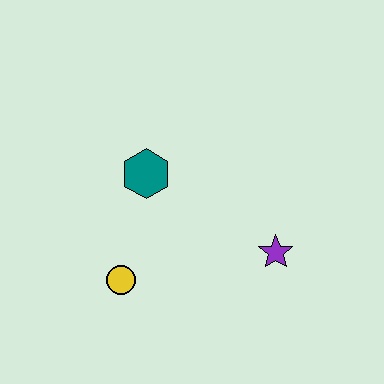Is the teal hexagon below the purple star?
No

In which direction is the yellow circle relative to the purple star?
The yellow circle is to the left of the purple star.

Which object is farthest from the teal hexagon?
The purple star is farthest from the teal hexagon.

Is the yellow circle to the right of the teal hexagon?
No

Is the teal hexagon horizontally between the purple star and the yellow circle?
Yes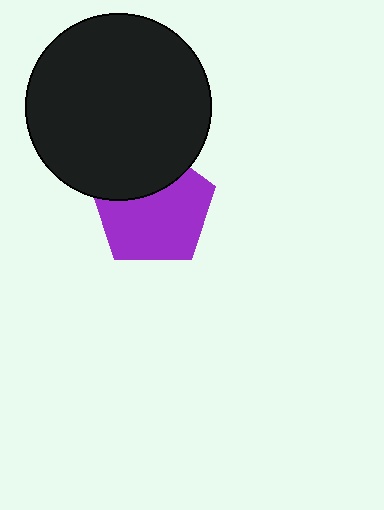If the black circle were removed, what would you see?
You would see the complete purple pentagon.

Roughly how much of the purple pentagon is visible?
Most of it is visible (roughly 68%).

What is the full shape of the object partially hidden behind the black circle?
The partially hidden object is a purple pentagon.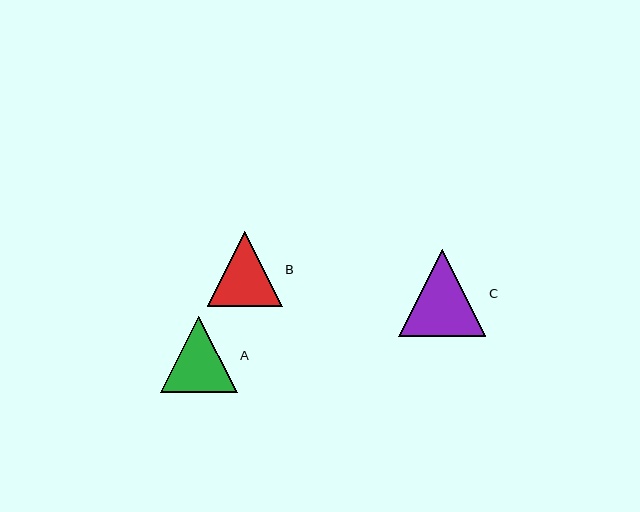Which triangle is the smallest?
Triangle B is the smallest with a size of approximately 75 pixels.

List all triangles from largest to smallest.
From largest to smallest: C, A, B.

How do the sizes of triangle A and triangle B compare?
Triangle A and triangle B are approximately the same size.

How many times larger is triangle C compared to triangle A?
Triangle C is approximately 1.1 times the size of triangle A.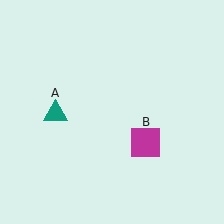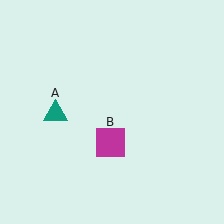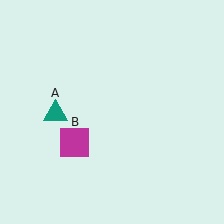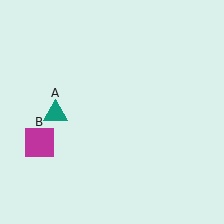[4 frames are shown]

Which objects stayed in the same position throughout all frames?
Teal triangle (object A) remained stationary.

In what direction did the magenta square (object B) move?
The magenta square (object B) moved left.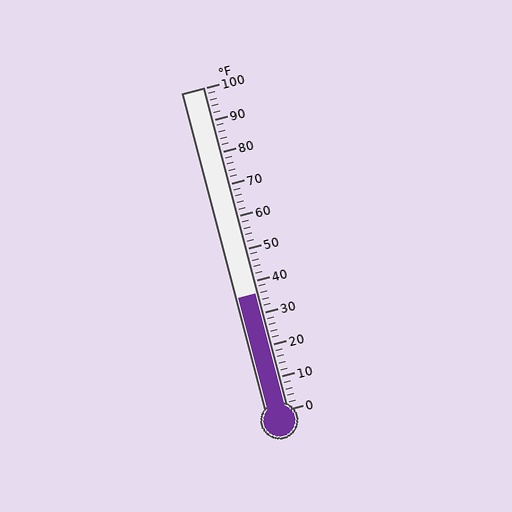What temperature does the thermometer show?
The thermometer shows approximately 36°F.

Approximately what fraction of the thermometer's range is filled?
The thermometer is filled to approximately 35% of its range.